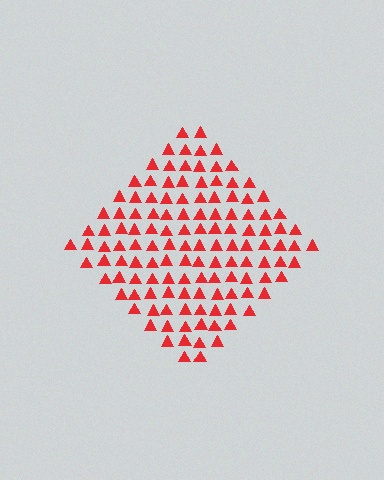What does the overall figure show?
The overall figure shows a diamond.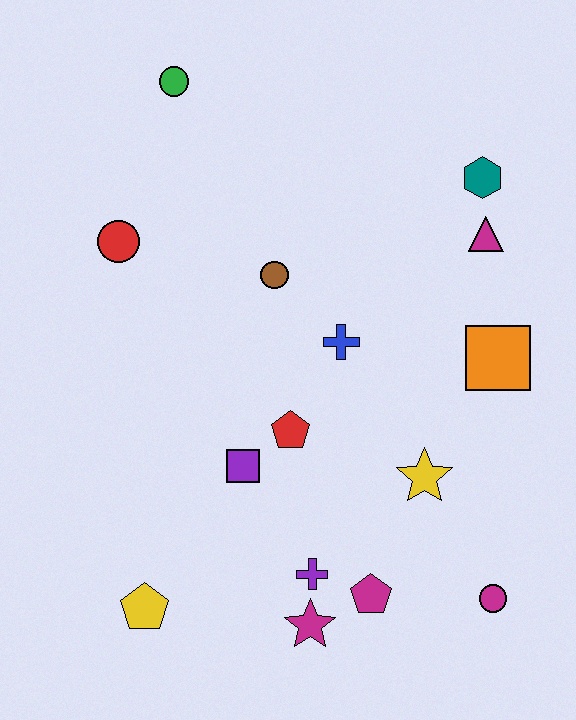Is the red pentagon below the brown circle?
Yes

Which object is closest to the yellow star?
The magenta pentagon is closest to the yellow star.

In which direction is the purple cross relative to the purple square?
The purple cross is below the purple square.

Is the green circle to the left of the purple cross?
Yes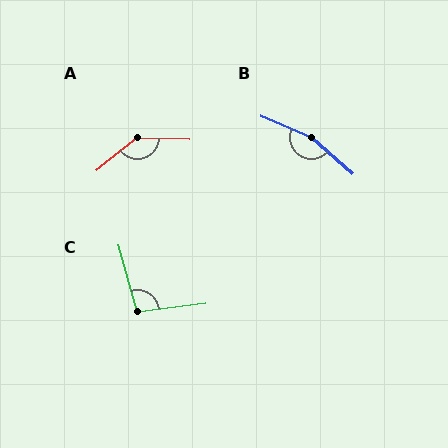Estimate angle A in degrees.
Approximately 140 degrees.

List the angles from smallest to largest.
C (98°), A (140°), B (162°).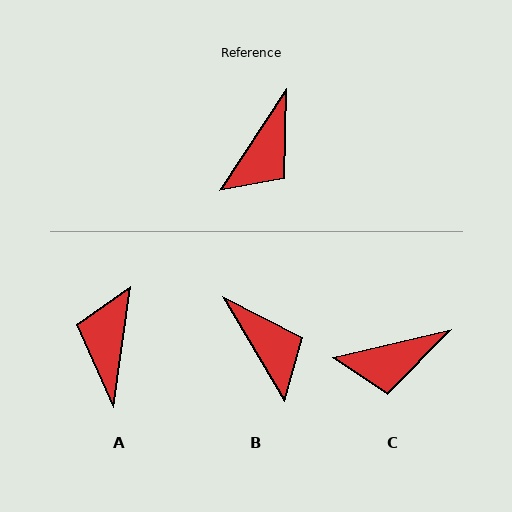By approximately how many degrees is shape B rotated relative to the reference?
Approximately 64 degrees counter-clockwise.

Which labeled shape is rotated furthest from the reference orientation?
A, about 155 degrees away.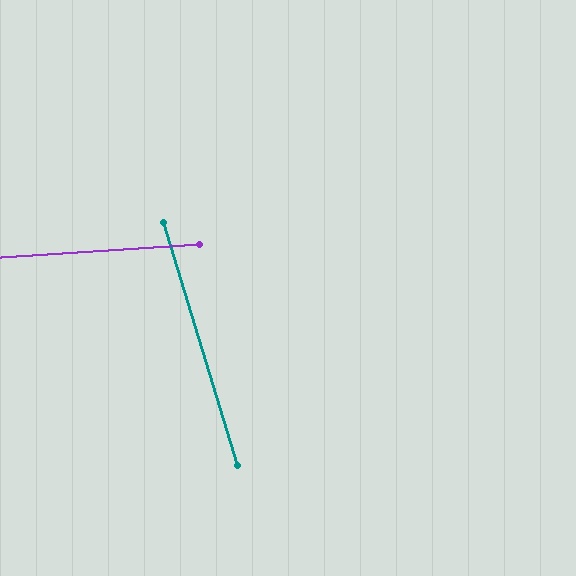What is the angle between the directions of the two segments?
Approximately 77 degrees.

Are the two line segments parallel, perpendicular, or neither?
Neither parallel nor perpendicular — they differ by about 77°.